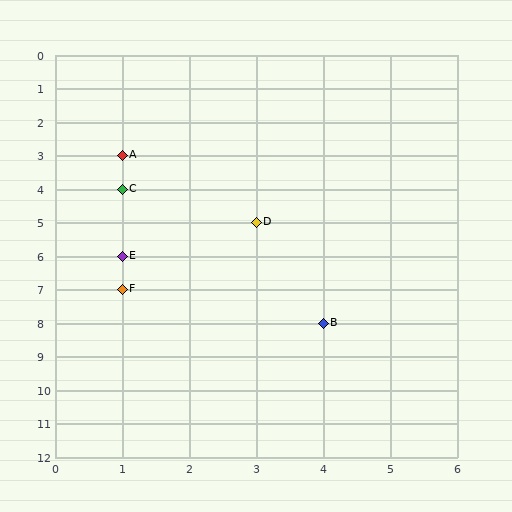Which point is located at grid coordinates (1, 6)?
Point E is at (1, 6).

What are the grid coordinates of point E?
Point E is at grid coordinates (1, 6).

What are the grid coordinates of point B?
Point B is at grid coordinates (4, 8).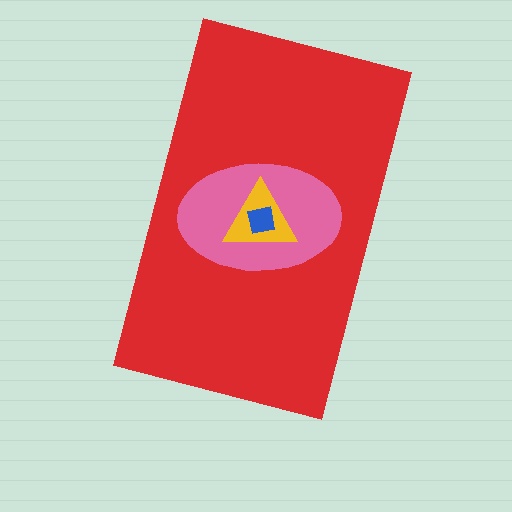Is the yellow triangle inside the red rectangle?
Yes.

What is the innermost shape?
The blue square.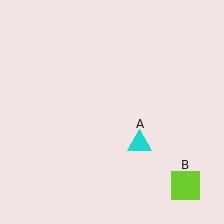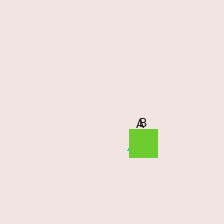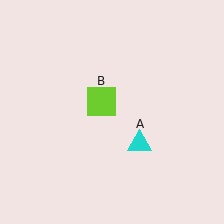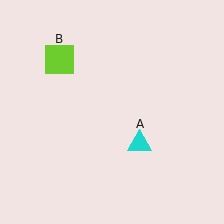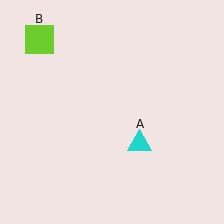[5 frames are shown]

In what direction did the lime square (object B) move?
The lime square (object B) moved up and to the left.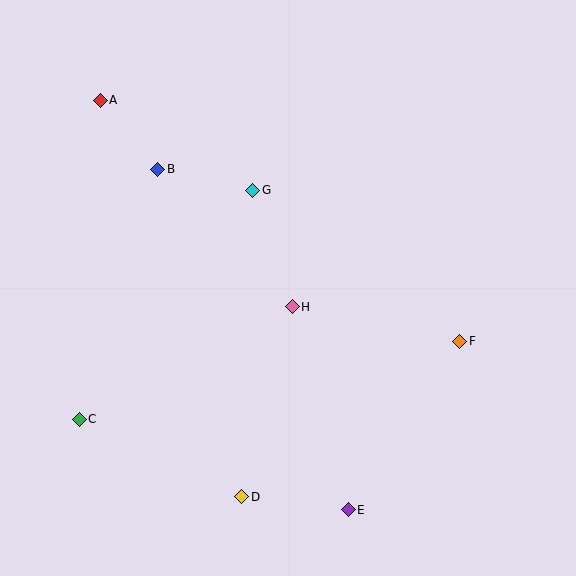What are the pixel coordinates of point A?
Point A is at (100, 100).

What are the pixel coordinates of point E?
Point E is at (348, 510).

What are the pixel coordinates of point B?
Point B is at (158, 169).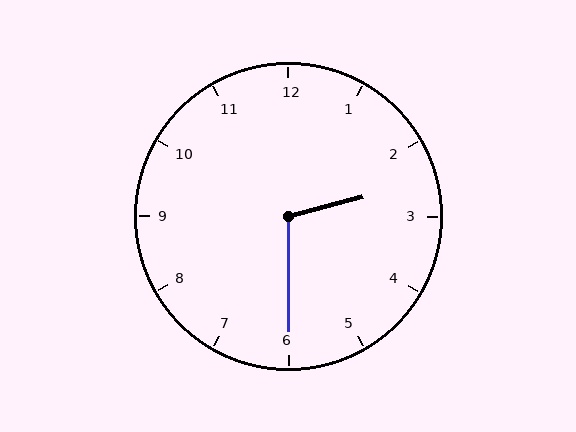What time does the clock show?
2:30.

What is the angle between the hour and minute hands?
Approximately 105 degrees.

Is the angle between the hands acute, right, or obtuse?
It is obtuse.